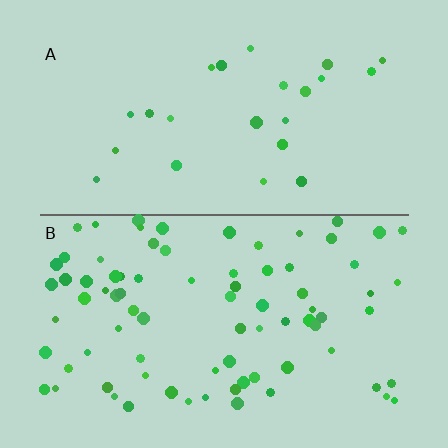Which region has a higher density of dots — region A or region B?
B (the bottom).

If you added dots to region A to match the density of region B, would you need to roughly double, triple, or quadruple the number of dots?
Approximately triple.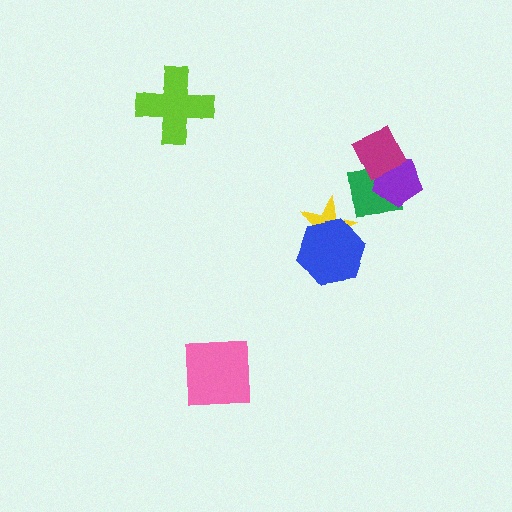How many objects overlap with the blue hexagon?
1 object overlaps with the blue hexagon.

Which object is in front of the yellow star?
The blue hexagon is in front of the yellow star.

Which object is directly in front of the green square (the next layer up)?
The purple pentagon is directly in front of the green square.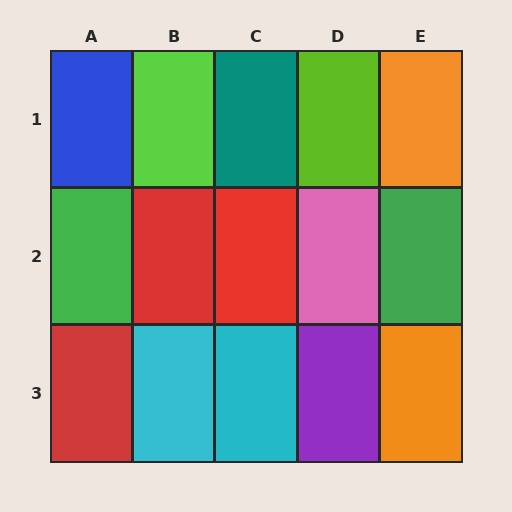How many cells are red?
3 cells are red.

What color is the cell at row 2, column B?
Red.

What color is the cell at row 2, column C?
Red.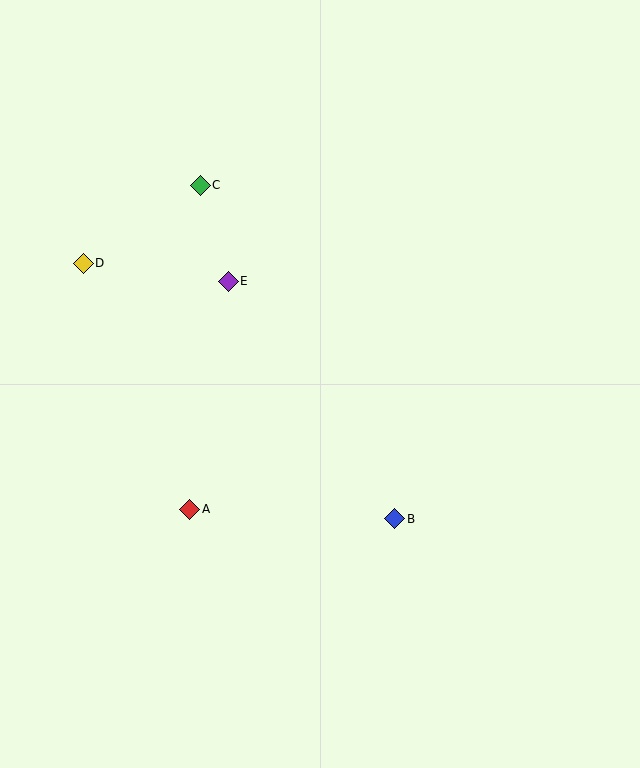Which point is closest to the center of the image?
Point E at (228, 282) is closest to the center.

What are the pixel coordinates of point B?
Point B is at (395, 519).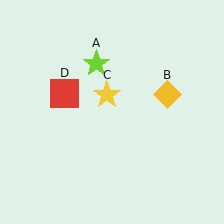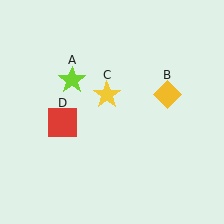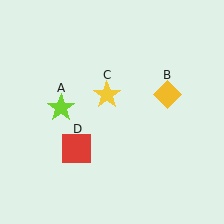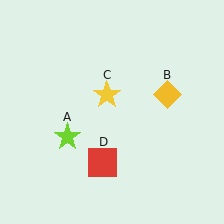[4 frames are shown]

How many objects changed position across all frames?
2 objects changed position: lime star (object A), red square (object D).